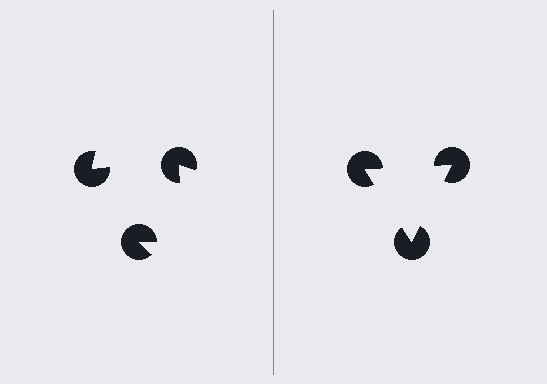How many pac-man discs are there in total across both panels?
6 — 3 on each side.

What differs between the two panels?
The pac-man discs are positioned identically on both sides; only the wedge orientations differ. On the right they align to a triangle; on the left they are misaligned.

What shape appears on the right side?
An illusory triangle.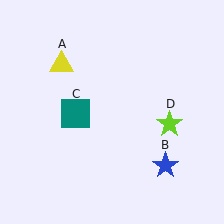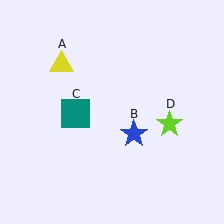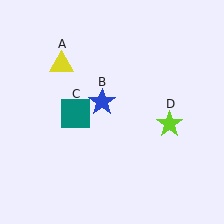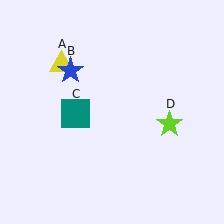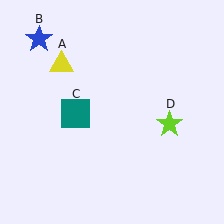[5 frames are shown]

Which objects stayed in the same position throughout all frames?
Yellow triangle (object A) and teal square (object C) and lime star (object D) remained stationary.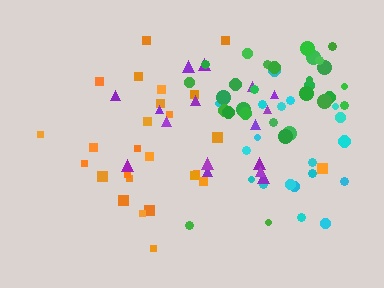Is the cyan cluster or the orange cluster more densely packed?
Cyan.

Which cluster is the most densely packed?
Cyan.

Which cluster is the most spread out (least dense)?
Purple.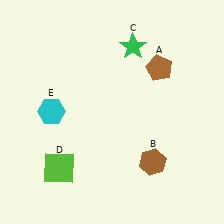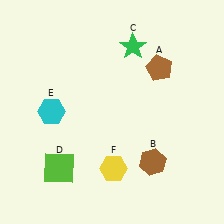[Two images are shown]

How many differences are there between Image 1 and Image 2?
There is 1 difference between the two images.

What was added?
A yellow hexagon (F) was added in Image 2.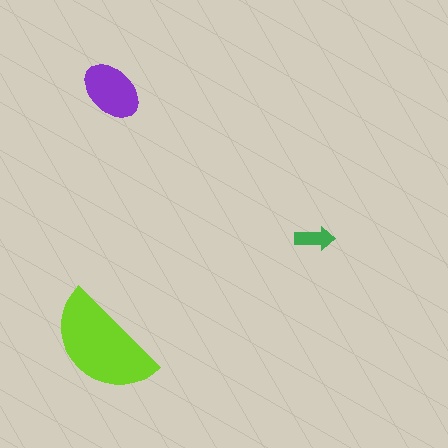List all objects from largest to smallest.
The lime semicircle, the purple ellipse, the green arrow.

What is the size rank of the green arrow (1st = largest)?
3rd.